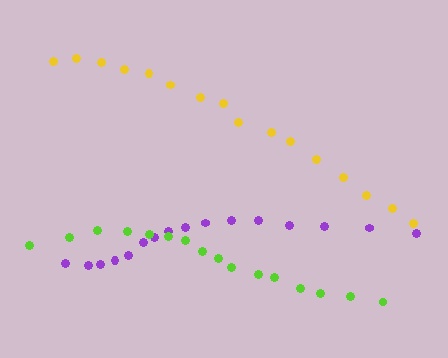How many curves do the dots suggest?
There are 3 distinct paths.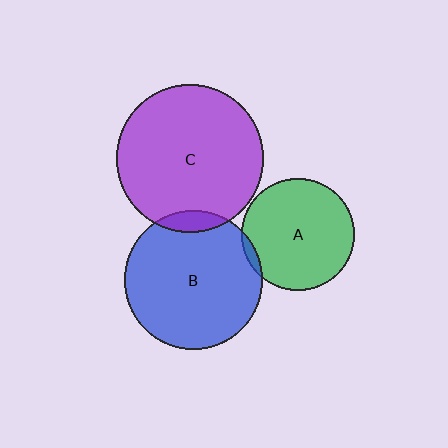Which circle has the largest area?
Circle C (purple).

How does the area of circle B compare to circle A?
Approximately 1.5 times.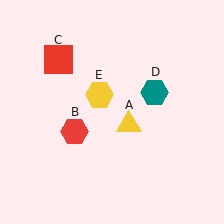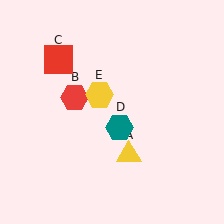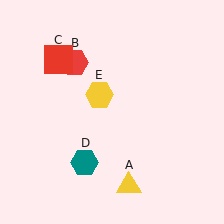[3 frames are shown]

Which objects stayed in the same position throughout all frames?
Red square (object C) and yellow hexagon (object E) remained stationary.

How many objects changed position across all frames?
3 objects changed position: yellow triangle (object A), red hexagon (object B), teal hexagon (object D).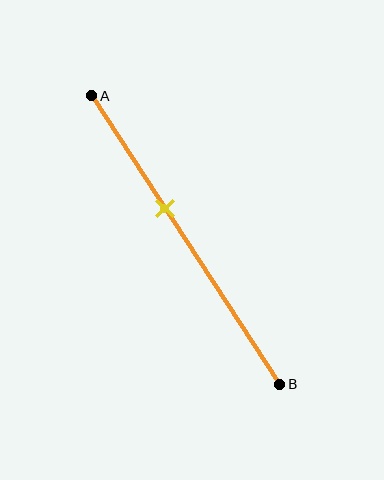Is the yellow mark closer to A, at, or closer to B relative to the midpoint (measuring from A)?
The yellow mark is closer to point A than the midpoint of segment AB.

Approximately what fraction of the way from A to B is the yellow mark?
The yellow mark is approximately 40% of the way from A to B.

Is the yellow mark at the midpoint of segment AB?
No, the mark is at about 40% from A, not at the 50% midpoint.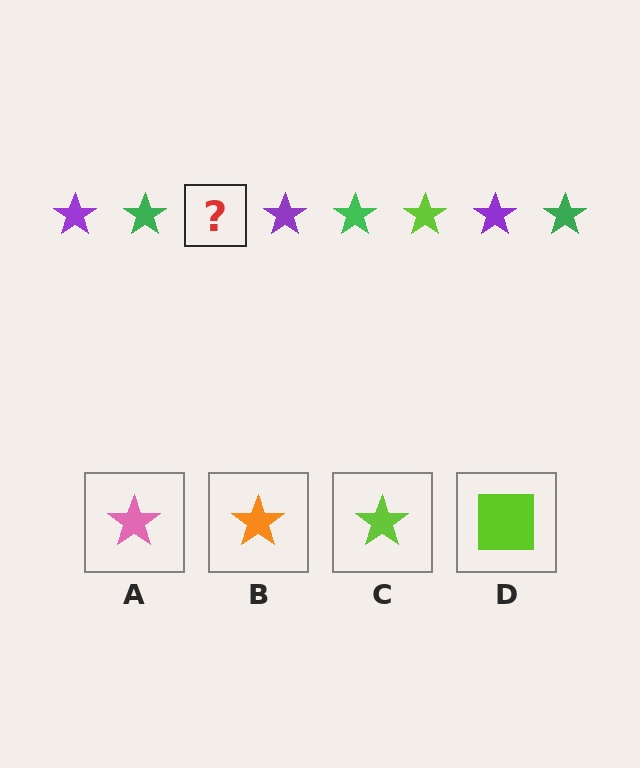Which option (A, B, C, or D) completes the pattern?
C.